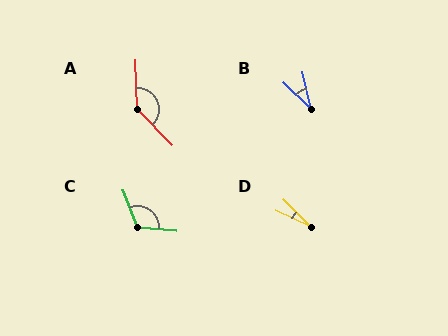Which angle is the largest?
A, at approximately 138 degrees.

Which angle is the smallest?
D, at approximately 20 degrees.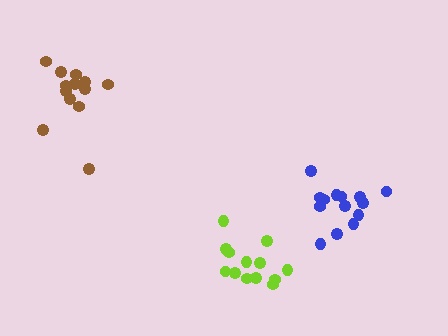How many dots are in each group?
Group 1: 13 dots, Group 2: 13 dots, Group 3: 14 dots (40 total).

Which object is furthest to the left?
The brown cluster is leftmost.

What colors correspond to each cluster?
The clusters are colored: brown, lime, blue.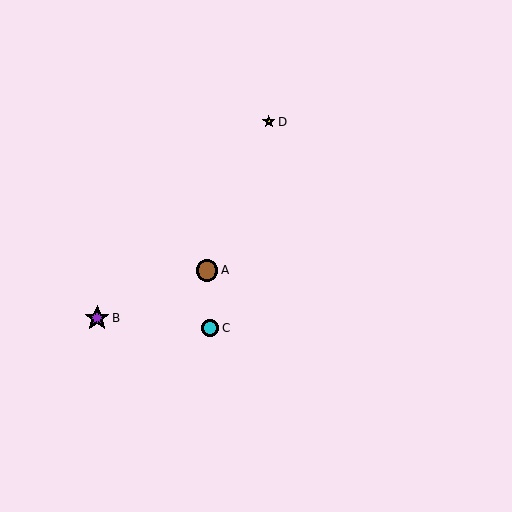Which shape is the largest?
The purple star (labeled B) is the largest.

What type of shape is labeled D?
Shape D is a yellow star.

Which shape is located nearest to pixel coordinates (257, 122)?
The yellow star (labeled D) at (269, 122) is nearest to that location.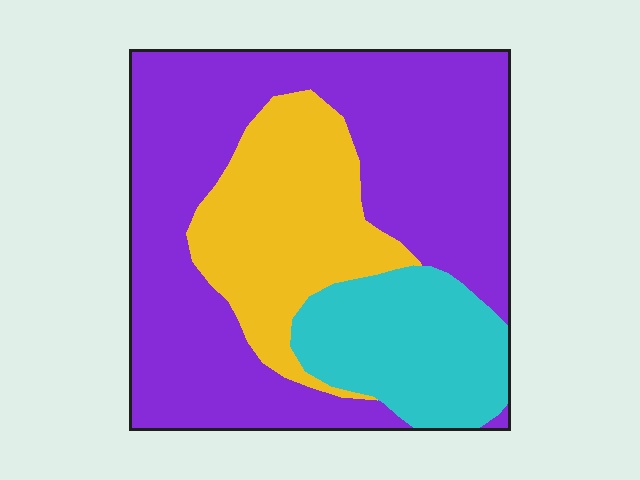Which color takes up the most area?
Purple, at roughly 60%.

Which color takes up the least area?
Cyan, at roughly 20%.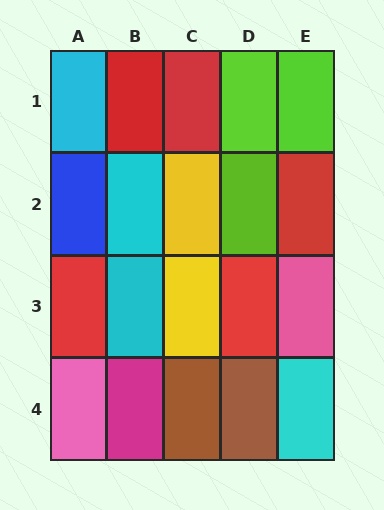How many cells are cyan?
4 cells are cyan.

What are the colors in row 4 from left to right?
Pink, magenta, brown, brown, cyan.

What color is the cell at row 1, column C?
Red.